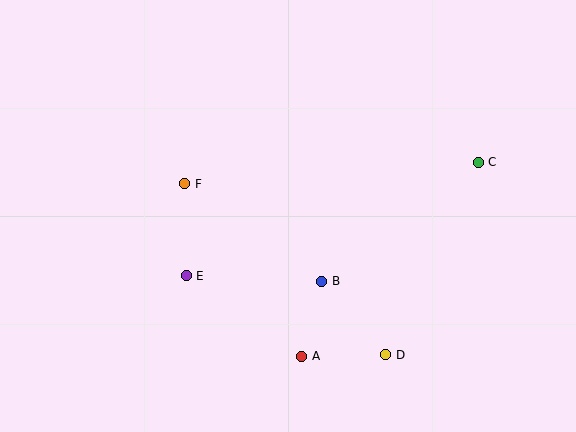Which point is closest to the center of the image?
Point B at (322, 281) is closest to the center.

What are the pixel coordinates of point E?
Point E is at (186, 276).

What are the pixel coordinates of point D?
Point D is at (386, 355).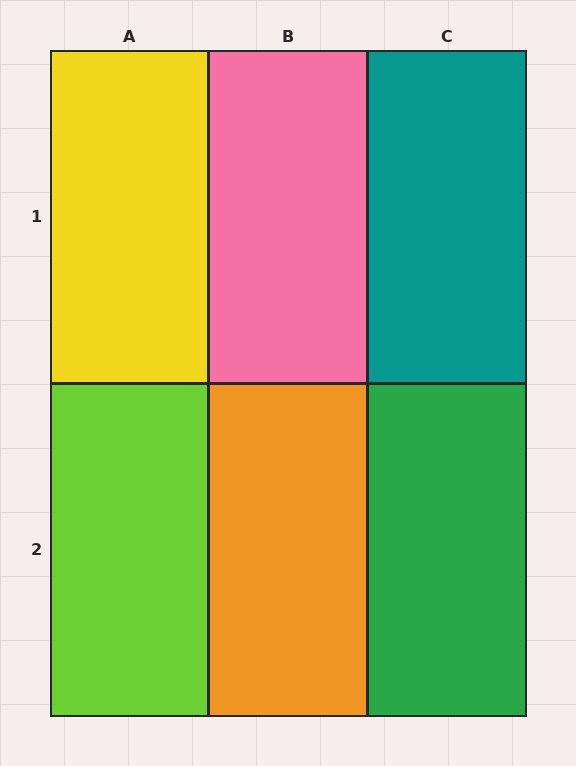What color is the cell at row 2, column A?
Lime.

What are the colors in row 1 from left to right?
Yellow, pink, teal.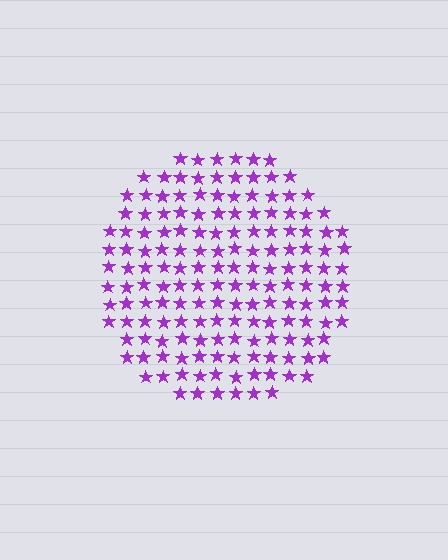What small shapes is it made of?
It is made of small stars.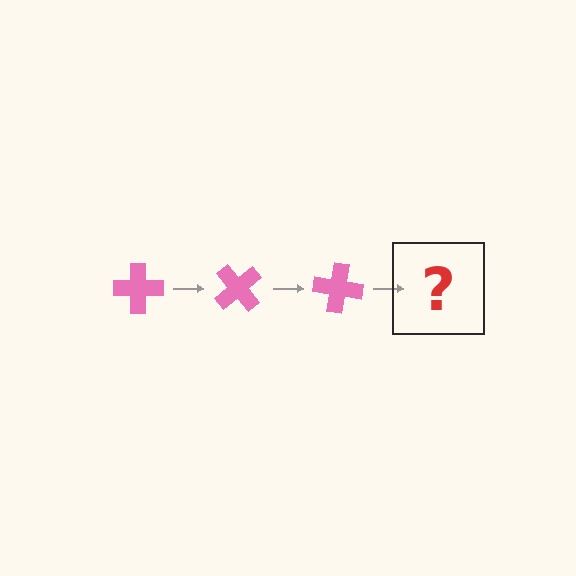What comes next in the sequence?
The next element should be a pink cross rotated 150 degrees.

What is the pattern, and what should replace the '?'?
The pattern is that the cross rotates 50 degrees each step. The '?' should be a pink cross rotated 150 degrees.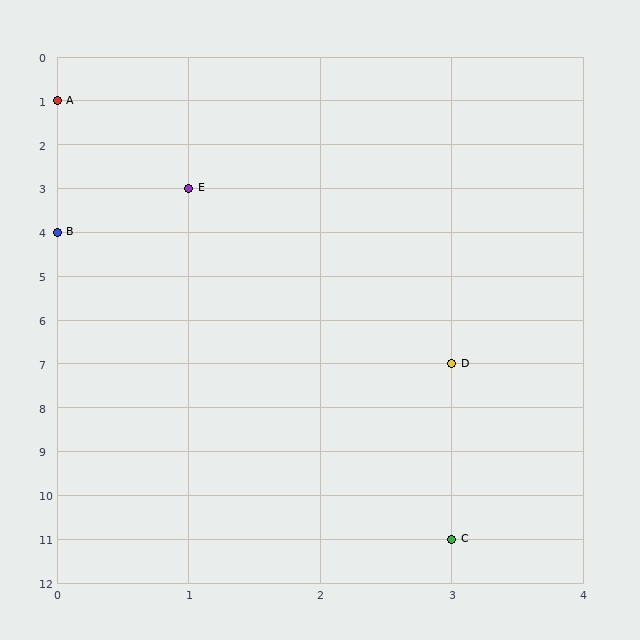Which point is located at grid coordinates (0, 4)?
Point B is at (0, 4).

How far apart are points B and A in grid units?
Points B and A are 3 rows apart.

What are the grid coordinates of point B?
Point B is at grid coordinates (0, 4).